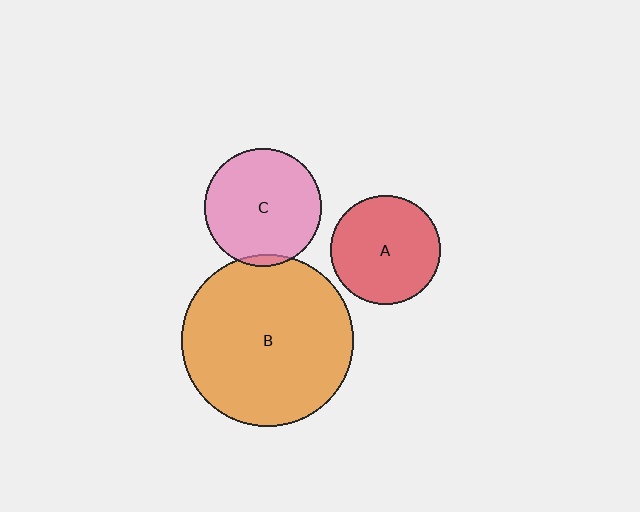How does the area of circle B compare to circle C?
Approximately 2.2 times.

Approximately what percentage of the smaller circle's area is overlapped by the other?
Approximately 5%.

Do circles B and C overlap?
Yes.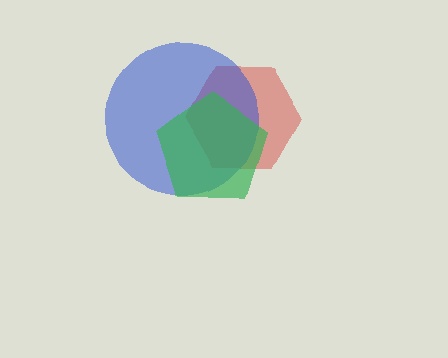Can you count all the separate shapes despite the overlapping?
Yes, there are 3 separate shapes.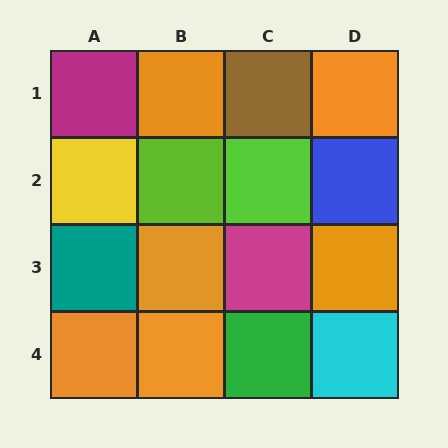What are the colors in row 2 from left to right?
Yellow, lime, lime, blue.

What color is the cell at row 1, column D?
Orange.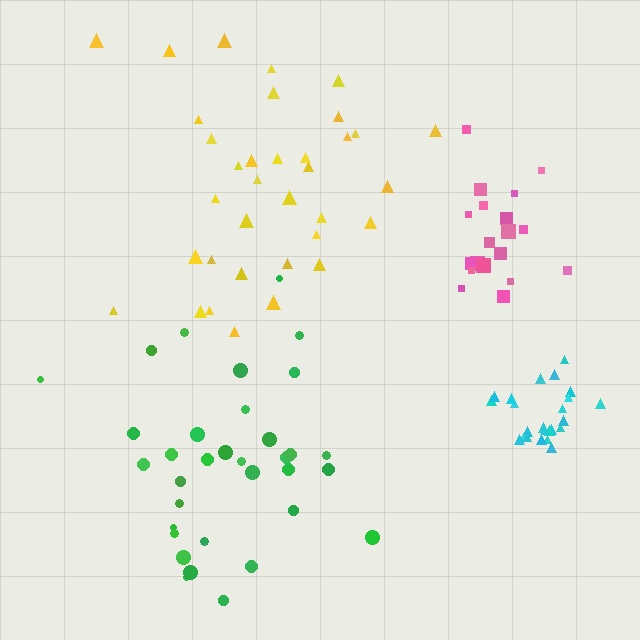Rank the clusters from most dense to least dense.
cyan, pink, yellow, green.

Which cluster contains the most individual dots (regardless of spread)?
Yellow (35).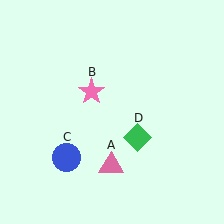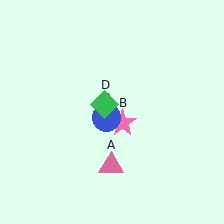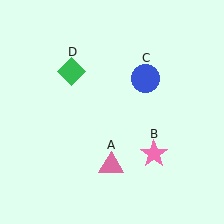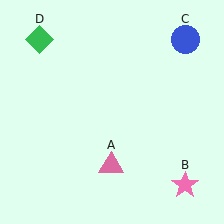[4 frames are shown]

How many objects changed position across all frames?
3 objects changed position: pink star (object B), blue circle (object C), green diamond (object D).